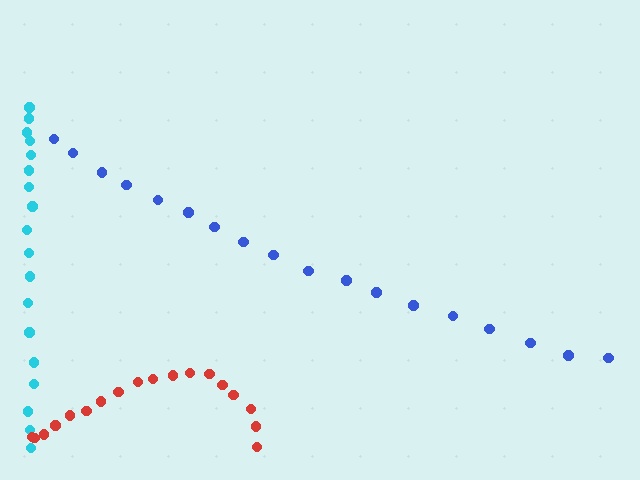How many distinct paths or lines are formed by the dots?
There are 3 distinct paths.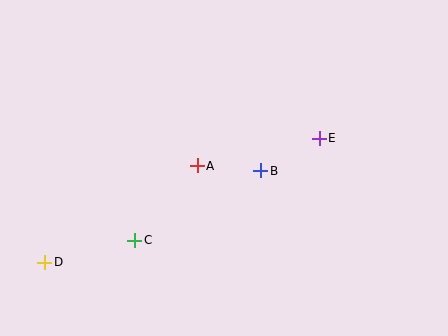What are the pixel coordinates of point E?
Point E is at (319, 139).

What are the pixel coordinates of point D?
Point D is at (45, 262).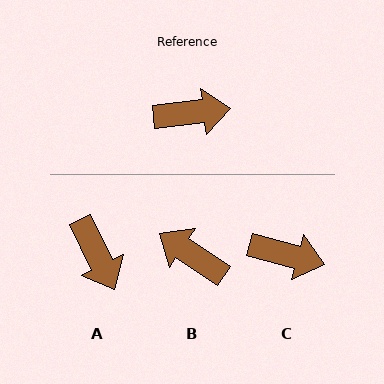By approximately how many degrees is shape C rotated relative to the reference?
Approximately 21 degrees clockwise.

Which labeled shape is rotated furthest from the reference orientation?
B, about 140 degrees away.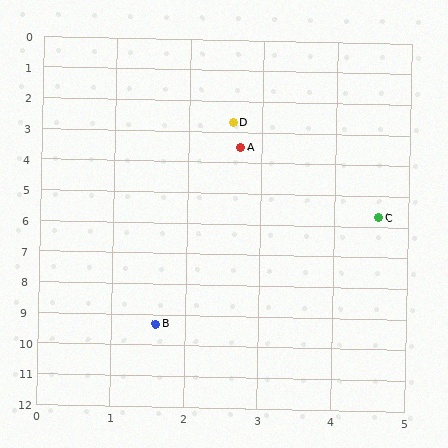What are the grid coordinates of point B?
Point B is at approximately (1.6, 9.3).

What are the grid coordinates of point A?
Point A is at approximately (2.7, 3.5).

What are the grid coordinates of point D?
Point D is at approximately (2.6, 2.7).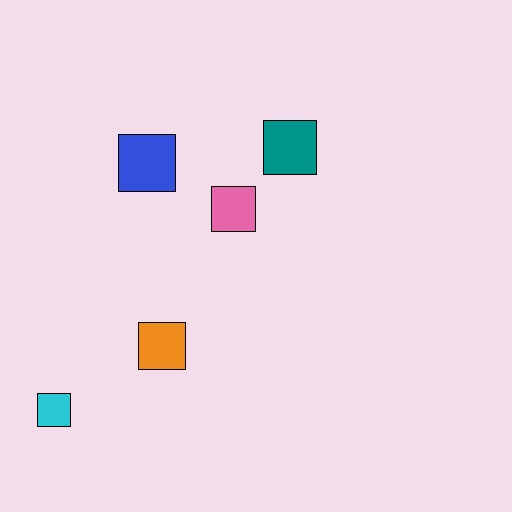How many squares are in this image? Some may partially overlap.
There are 5 squares.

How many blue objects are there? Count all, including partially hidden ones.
There is 1 blue object.